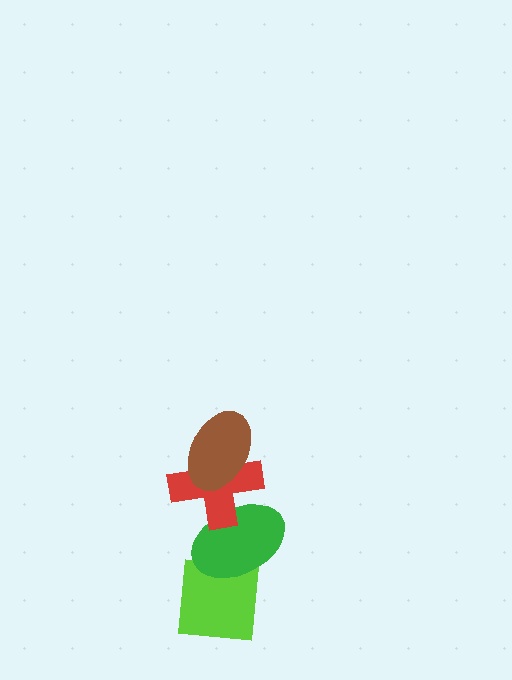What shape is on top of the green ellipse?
The red cross is on top of the green ellipse.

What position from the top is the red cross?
The red cross is 2nd from the top.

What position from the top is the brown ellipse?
The brown ellipse is 1st from the top.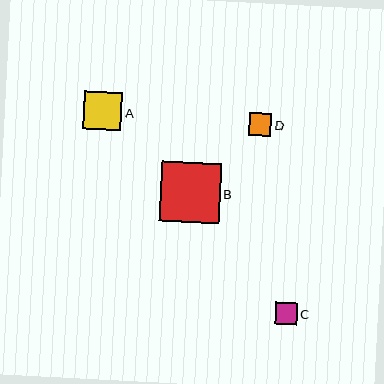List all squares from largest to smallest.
From largest to smallest: B, A, D, C.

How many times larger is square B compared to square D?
Square B is approximately 2.7 times the size of square D.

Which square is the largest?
Square B is the largest with a size of approximately 60 pixels.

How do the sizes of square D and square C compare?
Square D and square C are approximately the same size.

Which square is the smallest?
Square C is the smallest with a size of approximately 22 pixels.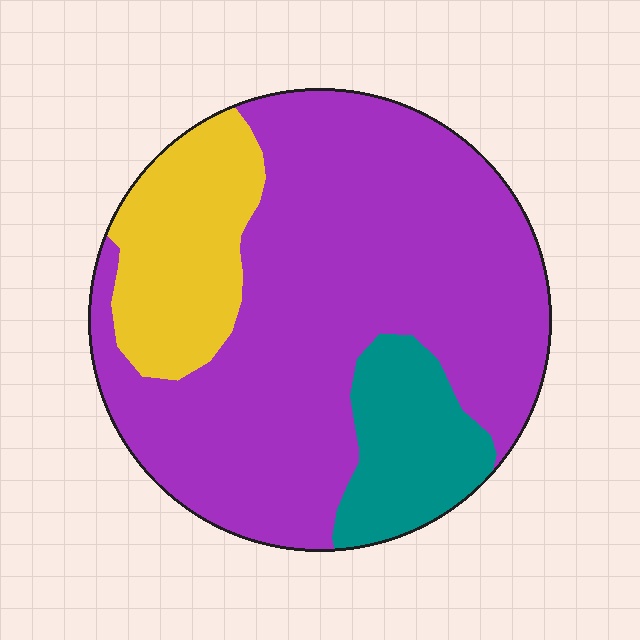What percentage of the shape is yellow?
Yellow covers roughly 20% of the shape.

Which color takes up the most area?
Purple, at roughly 70%.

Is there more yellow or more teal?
Yellow.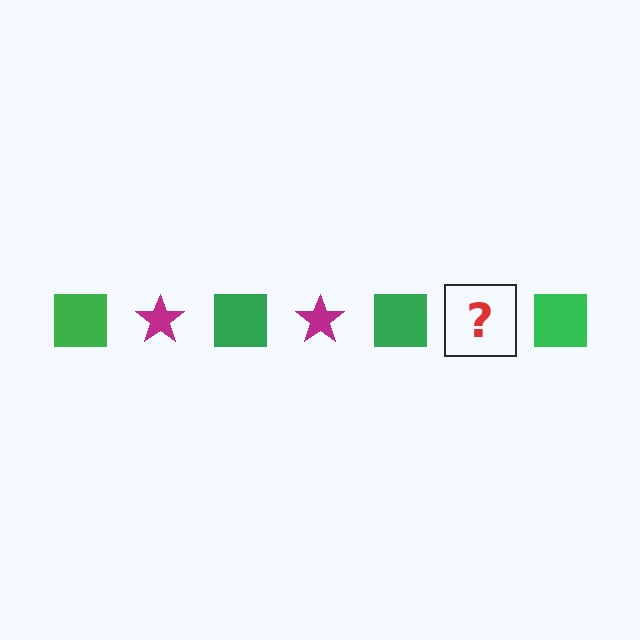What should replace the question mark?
The question mark should be replaced with a magenta star.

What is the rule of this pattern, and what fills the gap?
The rule is that the pattern alternates between green square and magenta star. The gap should be filled with a magenta star.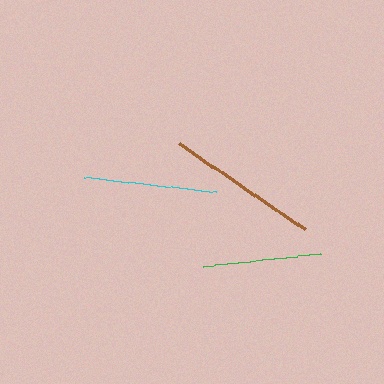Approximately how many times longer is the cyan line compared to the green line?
The cyan line is approximately 1.1 times the length of the green line.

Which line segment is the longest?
The brown line is the longest at approximately 152 pixels.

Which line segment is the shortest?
The green line is the shortest at approximately 118 pixels.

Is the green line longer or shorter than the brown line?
The brown line is longer than the green line.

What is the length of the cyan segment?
The cyan segment is approximately 133 pixels long.